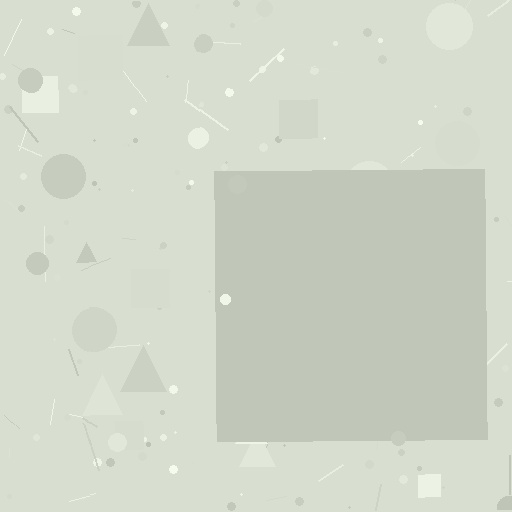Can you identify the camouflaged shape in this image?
The camouflaged shape is a square.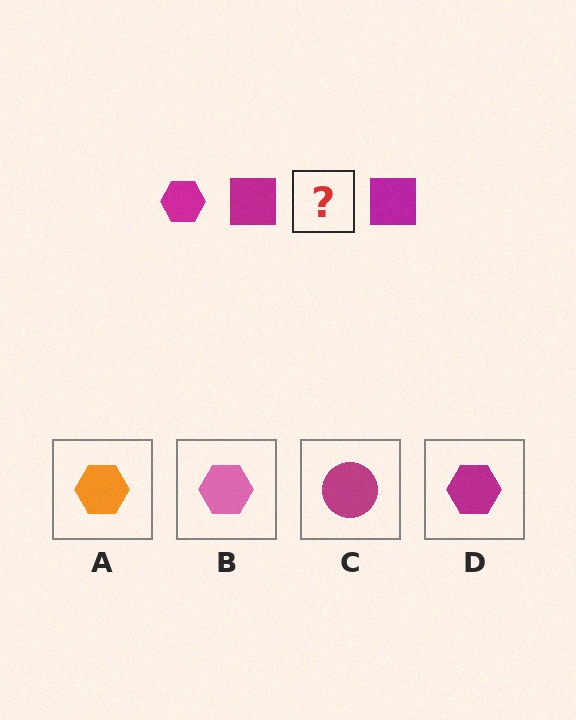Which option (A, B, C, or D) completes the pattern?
D.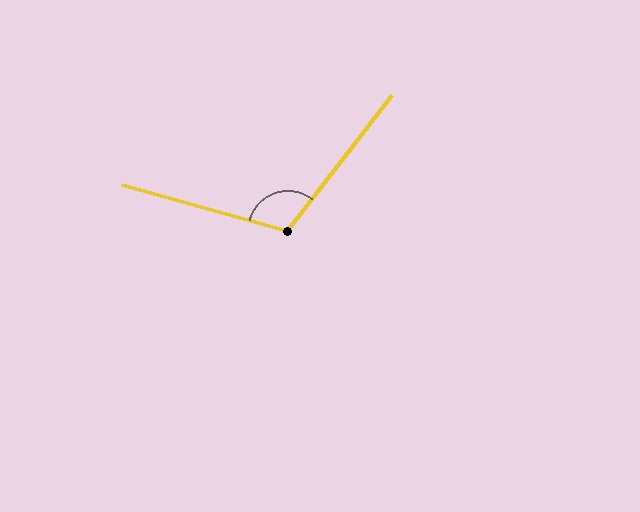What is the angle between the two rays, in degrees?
Approximately 112 degrees.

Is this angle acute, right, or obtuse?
It is obtuse.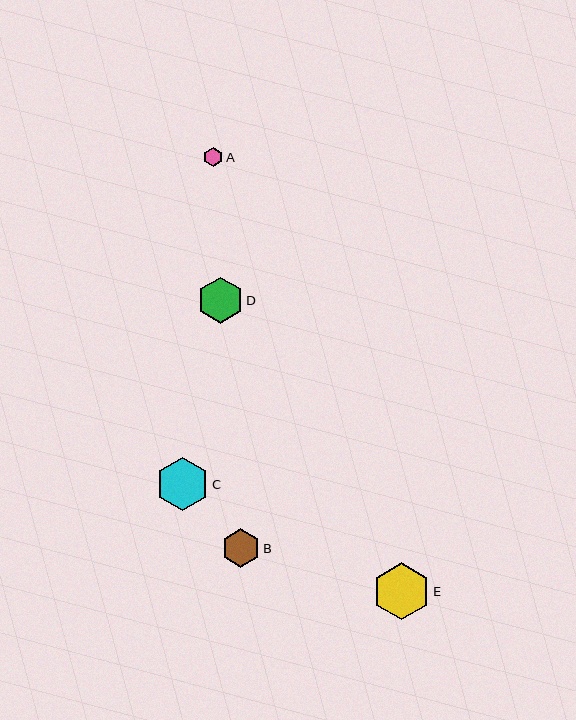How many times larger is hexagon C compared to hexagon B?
Hexagon C is approximately 1.4 times the size of hexagon B.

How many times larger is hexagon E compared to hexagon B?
Hexagon E is approximately 1.5 times the size of hexagon B.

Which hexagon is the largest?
Hexagon E is the largest with a size of approximately 57 pixels.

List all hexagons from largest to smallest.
From largest to smallest: E, C, D, B, A.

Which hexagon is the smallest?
Hexagon A is the smallest with a size of approximately 19 pixels.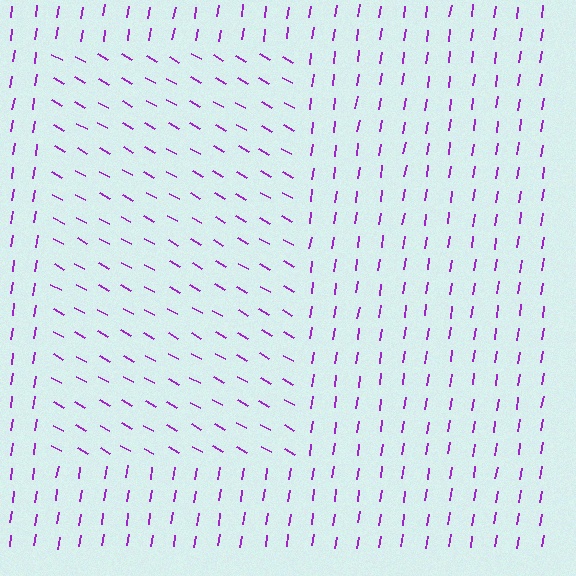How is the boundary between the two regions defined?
The boundary is defined purely by a change in line orientation (approximately 69 degrees difference). All lines are the same color and thickness.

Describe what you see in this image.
The image is filled with small purple line segments. A rectangle region in the image has lines oriented differently from the surrounding lines, creating a visible texture boundary.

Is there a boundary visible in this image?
Yes, there is a texture boundary formed by a change in line orientation.